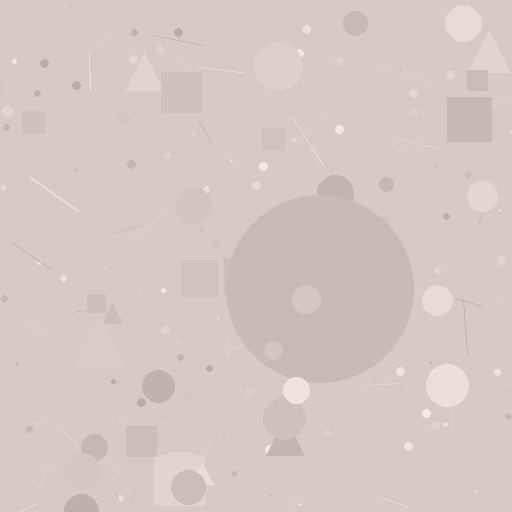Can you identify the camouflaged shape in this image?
The camouflaged shape is a circle.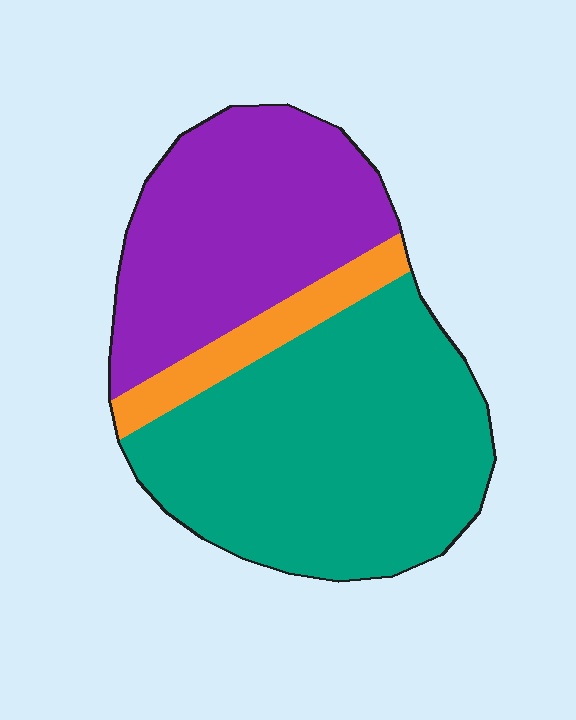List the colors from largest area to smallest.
From largest to smallest: teal, purple, orange.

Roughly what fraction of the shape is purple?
Purple takes up about three eighths (3/8) of the shape.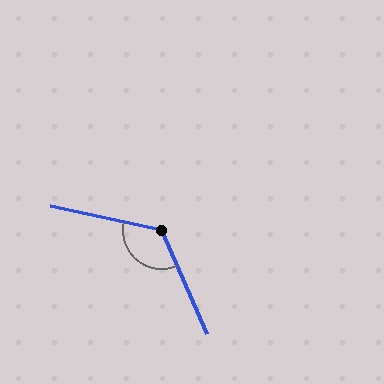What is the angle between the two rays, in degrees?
Approximately 126 degrees.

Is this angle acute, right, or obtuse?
It is obtuse.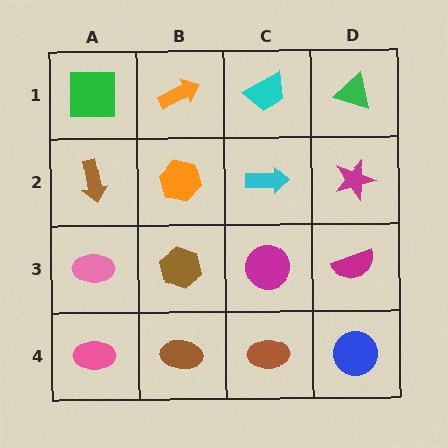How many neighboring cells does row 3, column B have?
4.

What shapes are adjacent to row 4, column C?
A magenta circle (row 3, column C), a brown ellipse (row 4, column B), a blue circle (row 4, column D).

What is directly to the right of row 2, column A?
An orange hexagon.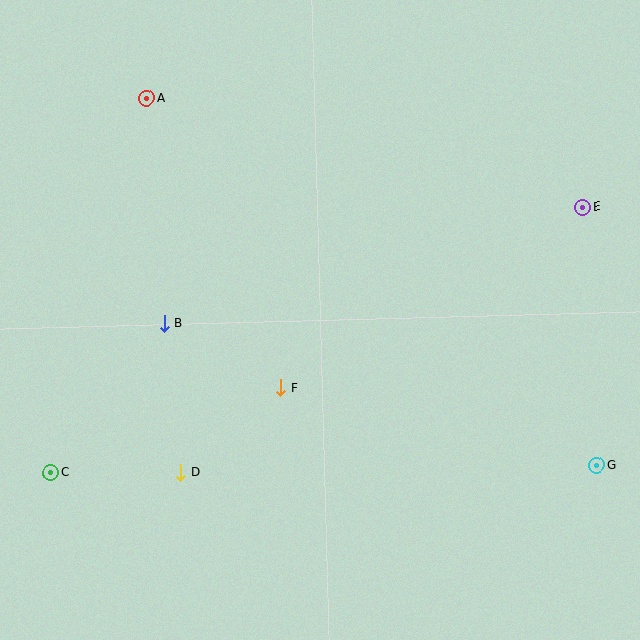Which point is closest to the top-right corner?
Point E is closest to the top-right corner.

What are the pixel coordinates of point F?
Point F is at (281, 388).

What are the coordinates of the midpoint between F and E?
The midpoint between F and E is at (432, 298).